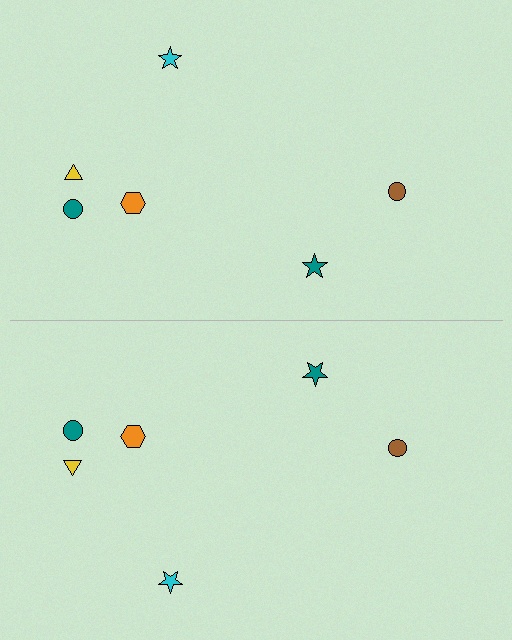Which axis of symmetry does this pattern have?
The pattern has a horizontal axis of symmetry running through the center of the image.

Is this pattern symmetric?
Yes, this pattern has bilateral (reflection) symmetry.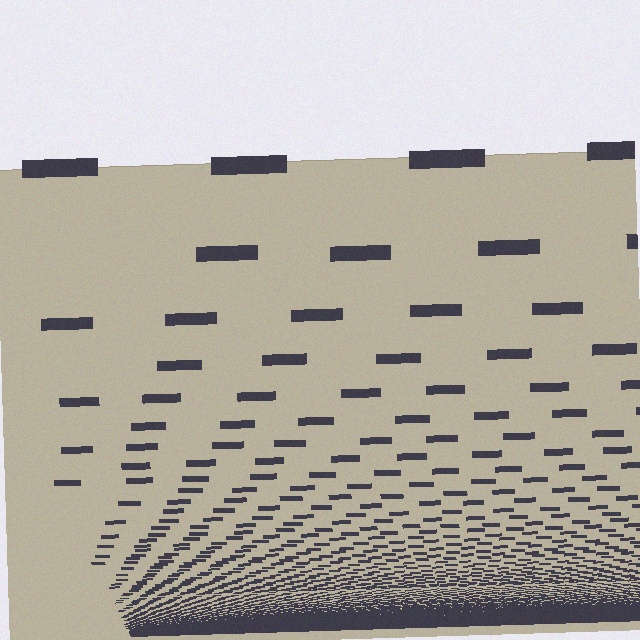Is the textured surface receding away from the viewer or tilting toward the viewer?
The surface appears to tilt toward the viewer. Texture elements get larger and sparser toward the top.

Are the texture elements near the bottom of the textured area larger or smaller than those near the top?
Smaller. The gradient is inverted — elements near the bottom are smaller and denser.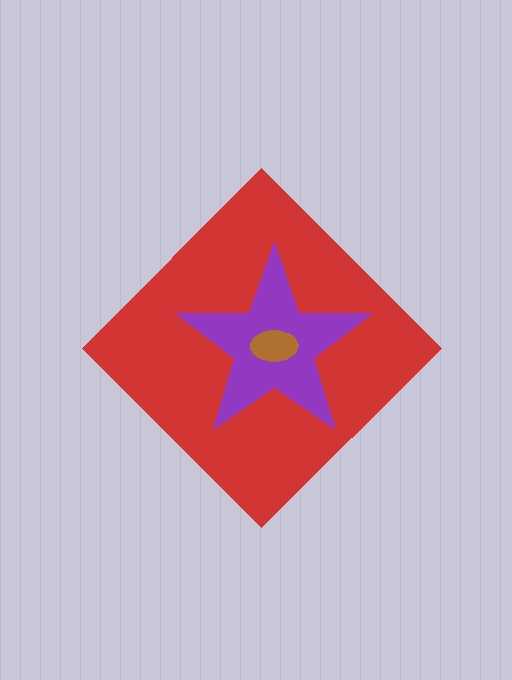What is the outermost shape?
The red diamond.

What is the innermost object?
The brown ellipse.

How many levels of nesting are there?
3.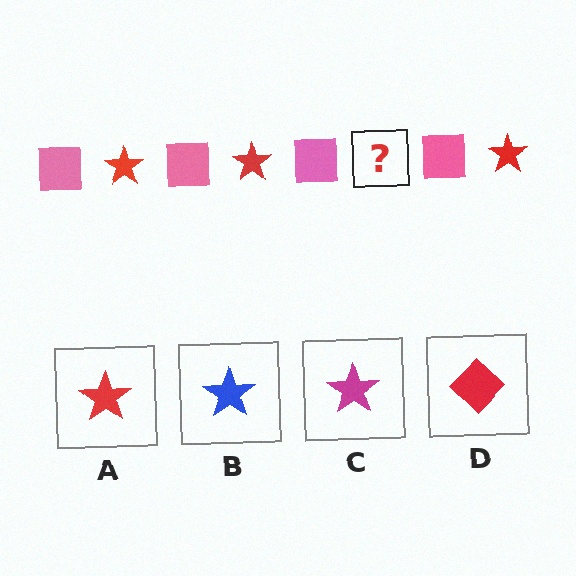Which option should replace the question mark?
Option A.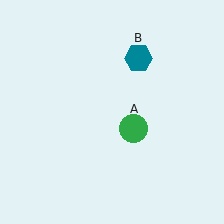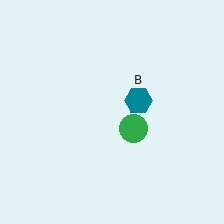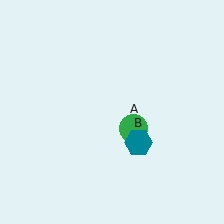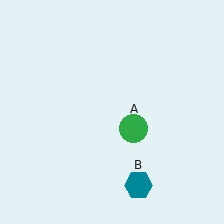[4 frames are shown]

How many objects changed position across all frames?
1 object changed position: teal hexagon (object B).